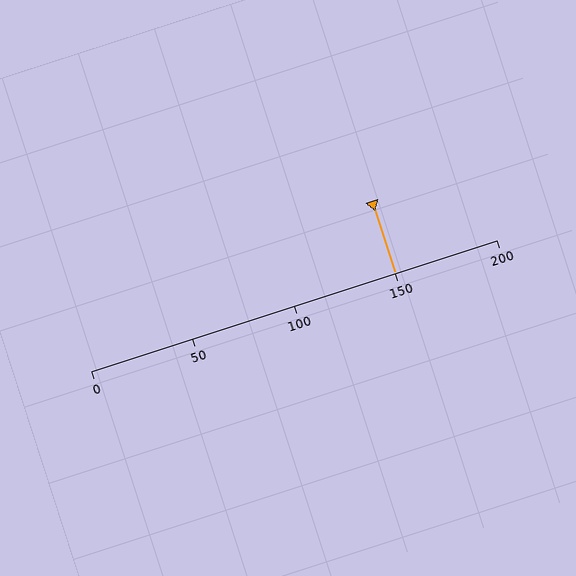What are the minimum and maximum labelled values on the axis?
The axis runs from 0 to 200.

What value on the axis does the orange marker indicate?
The marker indicates approximately 150.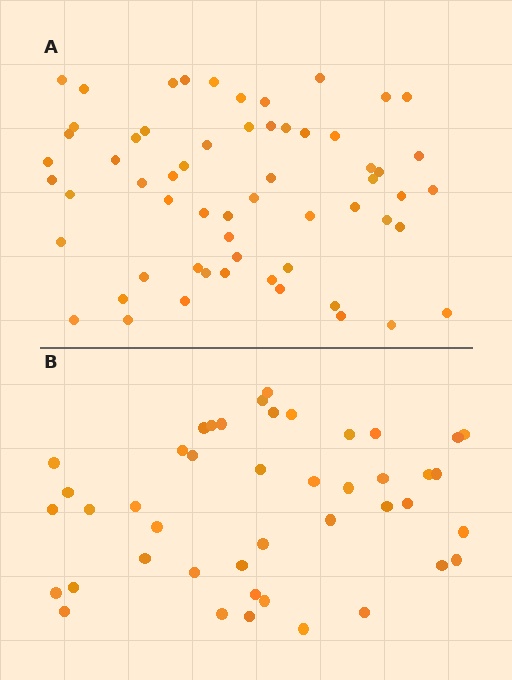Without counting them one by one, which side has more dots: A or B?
Region A (the top region) has more dots.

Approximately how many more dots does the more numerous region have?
Region A has approximately 15 more dots than region B.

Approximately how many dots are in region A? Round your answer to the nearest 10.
About 60 dots.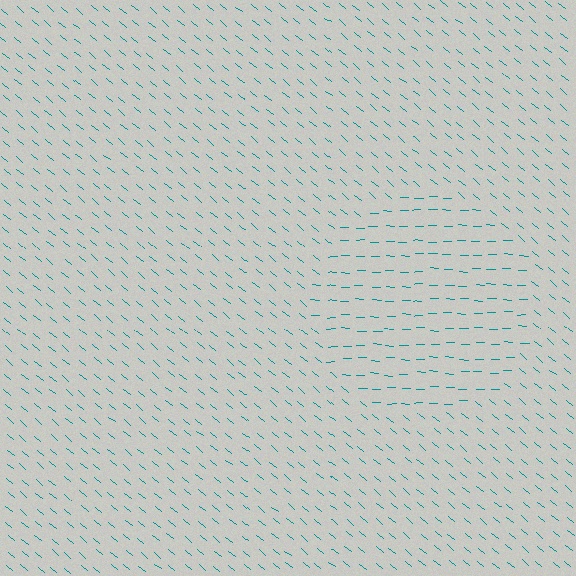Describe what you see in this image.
The image is filled with small teal line segments. A circle region in the image has lines oriented differently from the surrounding lines, creating a visible texture boundary.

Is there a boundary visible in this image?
Yes, there is a texture boundary formed by a change in line orientation.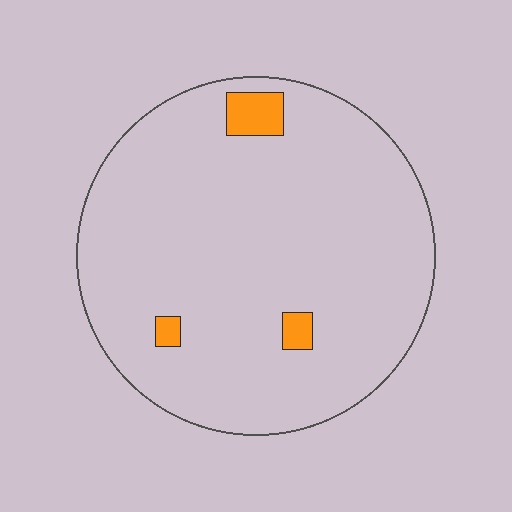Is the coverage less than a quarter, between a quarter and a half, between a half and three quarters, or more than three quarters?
Less than a quarter.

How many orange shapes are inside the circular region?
3.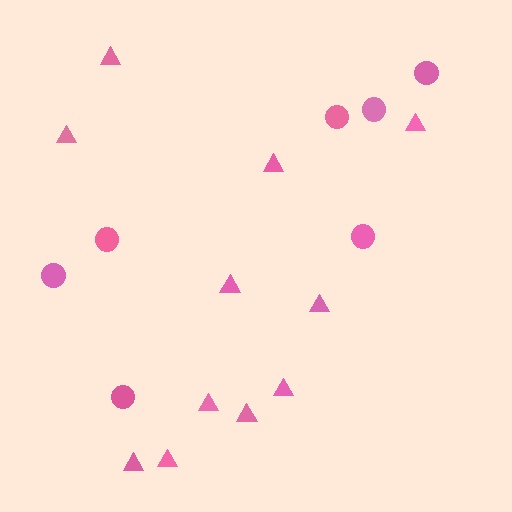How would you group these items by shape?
There are 2 groups: one group of circles (7) and one group of triangles (11).